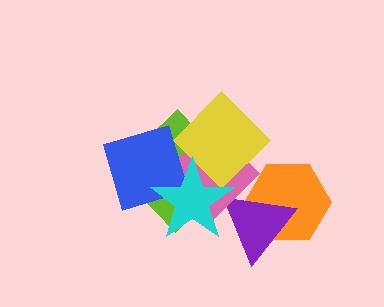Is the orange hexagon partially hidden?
Yes, it is partially covered by another shape.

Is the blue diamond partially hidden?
Yes, it is partially covered by another shape.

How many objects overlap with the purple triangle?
3 objects overlap with the purple triangle.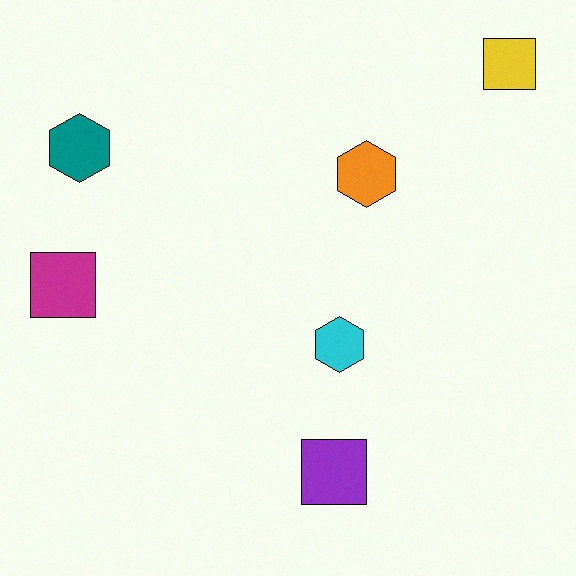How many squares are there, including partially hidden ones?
There are 3 squares.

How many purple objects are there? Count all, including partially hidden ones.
There is 1 purple object.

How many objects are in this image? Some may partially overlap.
There are 6 objects.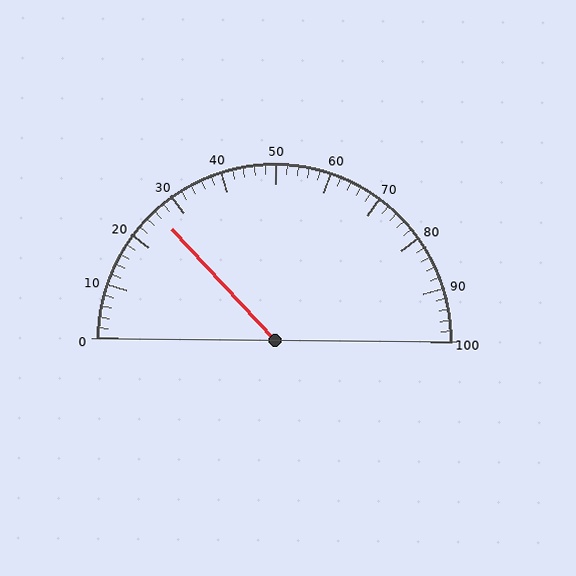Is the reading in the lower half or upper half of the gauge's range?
The reading is in the lower half of the range (0 to 100).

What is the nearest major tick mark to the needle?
The nearest major tick mark is 30.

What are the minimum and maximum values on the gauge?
The gauge ranges from 0 to 100.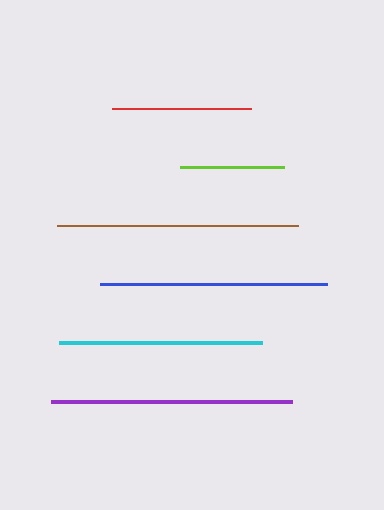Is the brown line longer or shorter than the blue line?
The brown line is longer than the blue line.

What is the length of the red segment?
The red segment is approximately 140 pixels long.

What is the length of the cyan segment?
The cyan segment is approximately 203 pixels long.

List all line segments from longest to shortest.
From longest to shortest: purple, brown, blue, cyan, red, lime.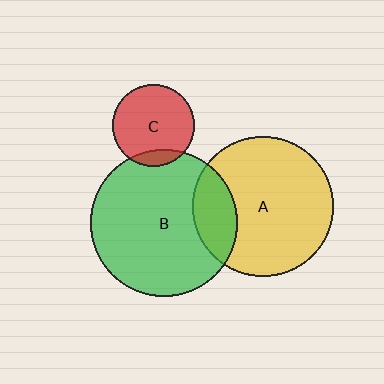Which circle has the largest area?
Circle B (green).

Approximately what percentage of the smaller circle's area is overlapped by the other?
Approximately 20%.